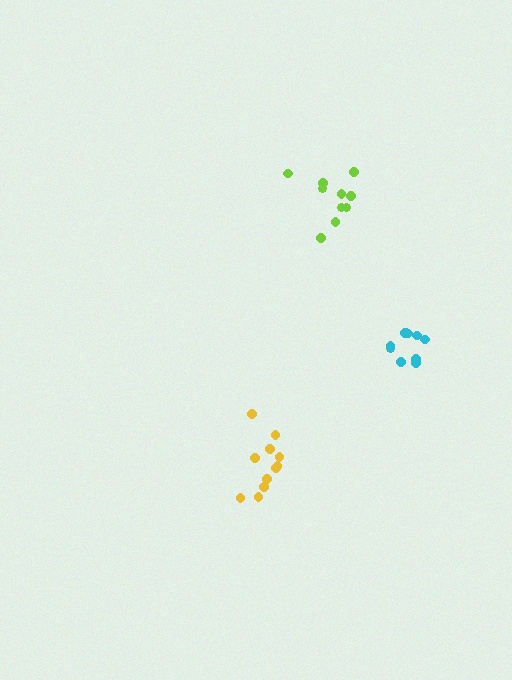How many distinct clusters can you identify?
There are 3 distinct clusters.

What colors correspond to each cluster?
The clusters are colored: lime, yellow, cyan.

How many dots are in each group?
Group 1: 10 dots, Group 2: 11 dots, Group 3: 10 dots (31 total).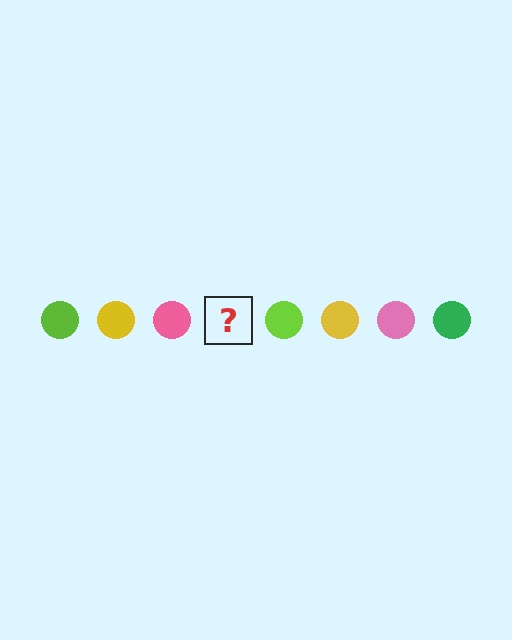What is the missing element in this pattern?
The missing element is a green circle.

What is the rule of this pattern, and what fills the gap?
The rule is that the pattern cycles through lime, yellow, pink, green circles. The gap should be filled with a green circle.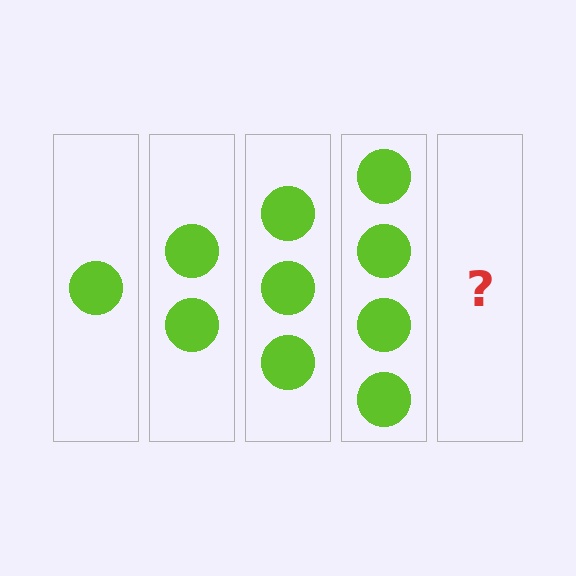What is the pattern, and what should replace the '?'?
The pattern is that each step adds one more circle. The '?' should be 5 circles.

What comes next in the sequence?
The next element should be 5 circles.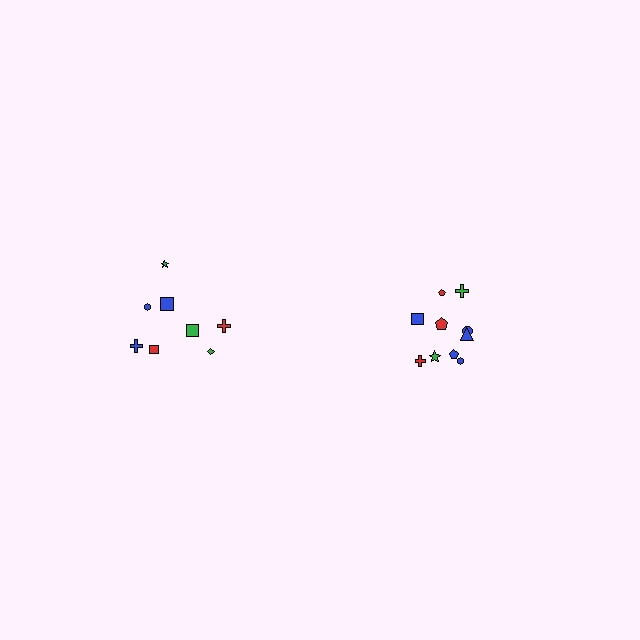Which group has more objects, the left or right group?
The right group.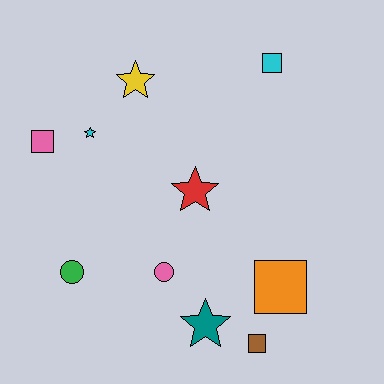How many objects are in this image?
There are 10 objects.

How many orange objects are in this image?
There is 1 orange object.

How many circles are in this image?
There are 2 circles.